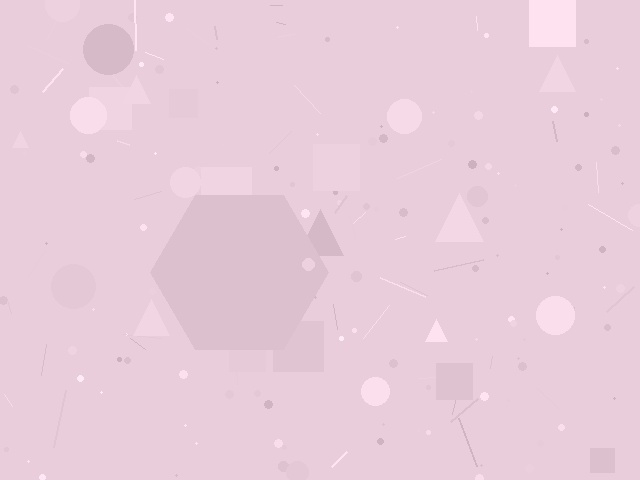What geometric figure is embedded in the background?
A hexagon is embedded in the background.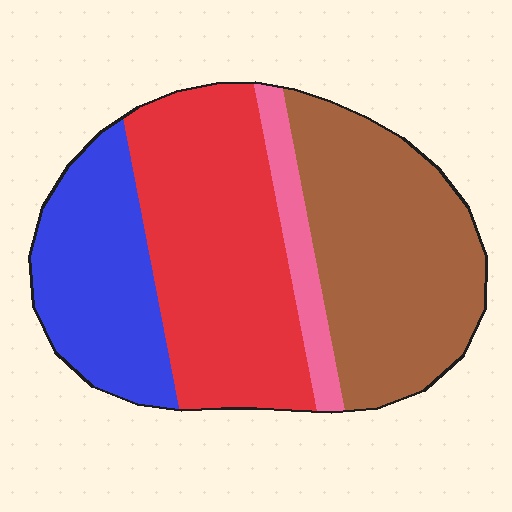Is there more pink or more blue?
Blue.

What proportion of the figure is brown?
Brown takes up about one third (1/3) of the figure.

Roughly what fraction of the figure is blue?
Blue takes up about one fifth (1/5) of the figure.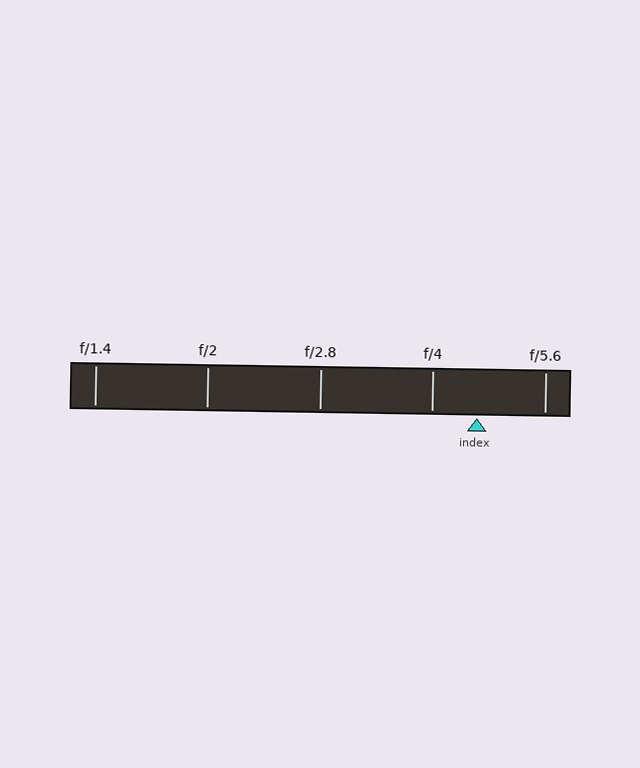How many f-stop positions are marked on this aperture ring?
There are 5 f-stop positions marked.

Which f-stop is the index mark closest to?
The index mark is closest to f/4.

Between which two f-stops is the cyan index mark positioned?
The index mark is between f/4 and f/5.6.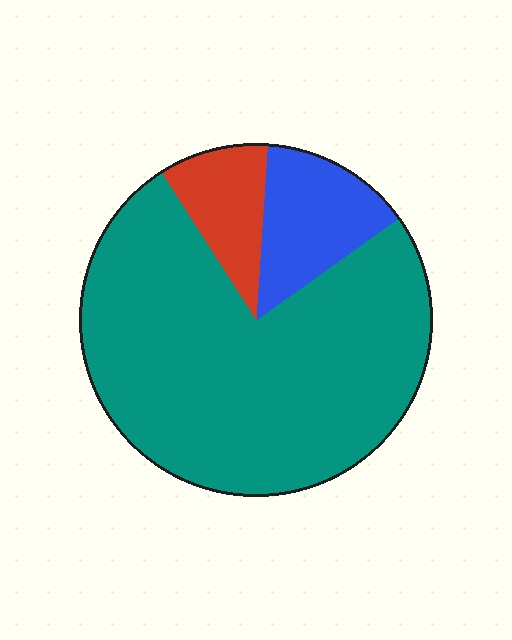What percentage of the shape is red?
Red covers 10% of the shape.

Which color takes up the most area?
Teal, at roughly 75%.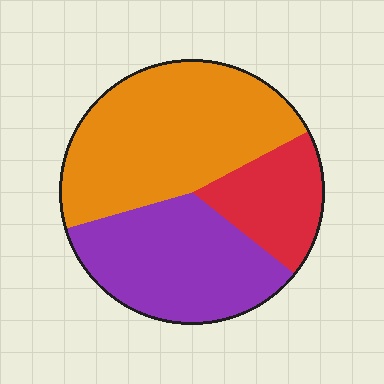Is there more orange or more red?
Orange.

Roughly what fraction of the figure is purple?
Purple covers 35% of the figure.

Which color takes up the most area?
Orange, at roughly 45%.